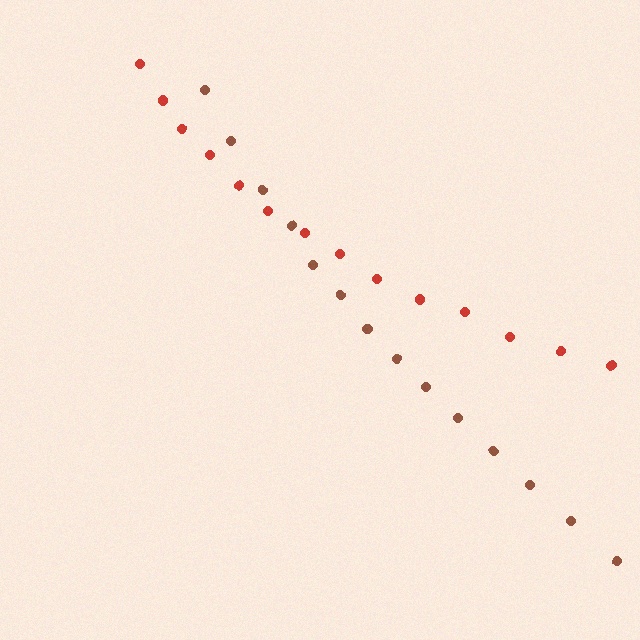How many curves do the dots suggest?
There are 2 distinct paths.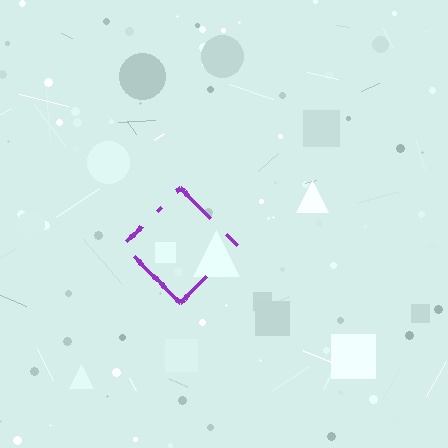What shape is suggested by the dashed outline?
The dashed outline suggests a diamond.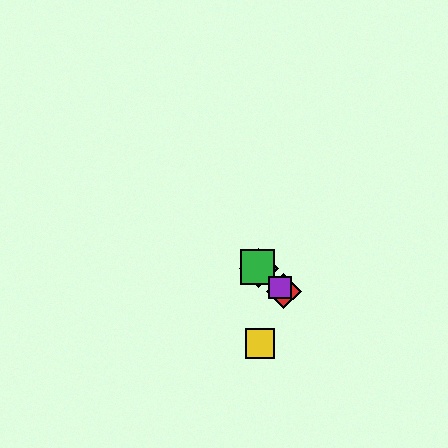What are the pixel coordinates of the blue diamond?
The blue diamond is at (259, 268).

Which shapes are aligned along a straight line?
The red diamond, the blue diamond, the green square, the purple square are aligned along a straight line.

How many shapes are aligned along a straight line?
4 shapes (the red diamond, the blue diamond, the green square, the purple square) are aligned along a straight line.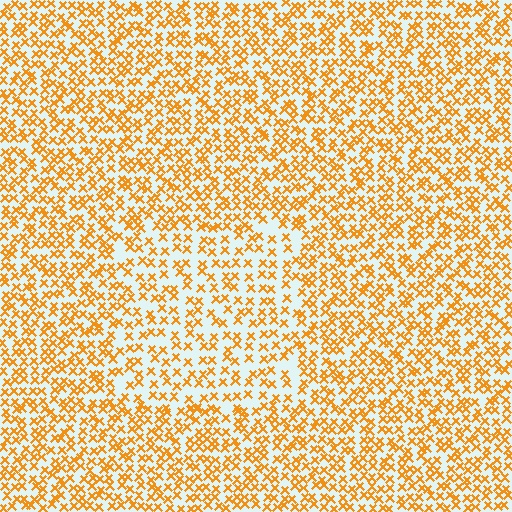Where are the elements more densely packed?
The elements are more densely packed outside the rectangle boundary.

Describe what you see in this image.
The image contains small orange elements arranged at two different densities. A rectangle-shaped region is visible where the elements are less densely packed than the surrounding area.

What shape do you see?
I see a rectangle.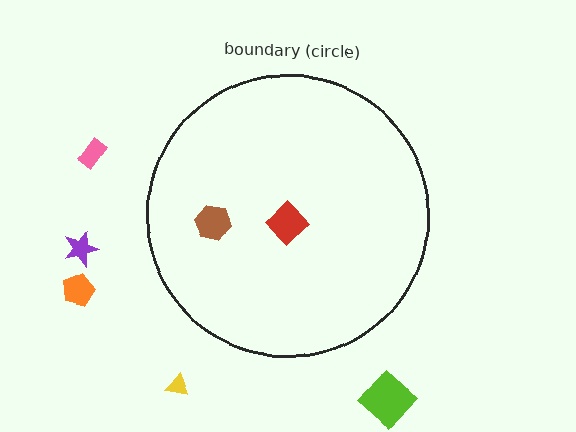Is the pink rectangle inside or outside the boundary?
Outside.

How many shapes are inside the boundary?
2 inside, 5 outside.